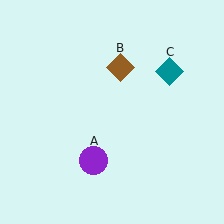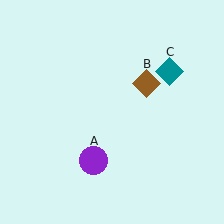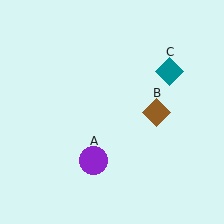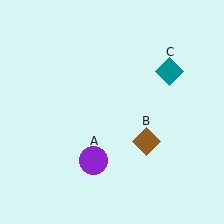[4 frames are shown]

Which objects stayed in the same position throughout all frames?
Purple circle (object A) and teal diamond (object C) remained stationary.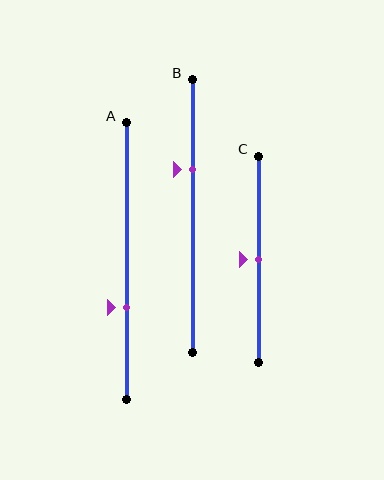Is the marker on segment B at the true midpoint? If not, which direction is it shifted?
No, the marker on segment B is shifted upward by about 17% of the segment length.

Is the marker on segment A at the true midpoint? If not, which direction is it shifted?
No, the marker on segment A is shifted downward by about 17% of the segment length.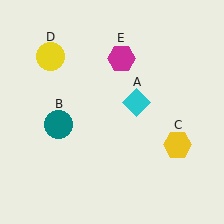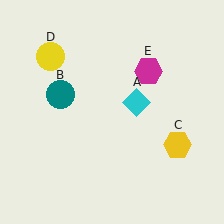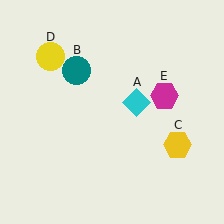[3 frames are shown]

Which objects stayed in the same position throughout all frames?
Cyan diamond (object A) and yellow hexagon (object C) and yellow circle (object D) remained stationary.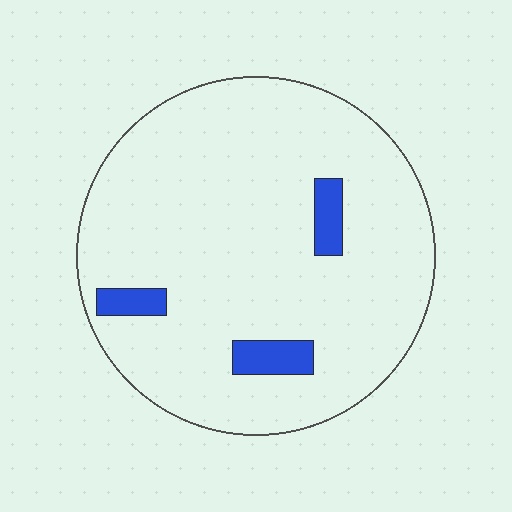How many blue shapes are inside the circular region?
3.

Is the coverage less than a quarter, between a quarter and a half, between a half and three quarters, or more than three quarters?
Less than a quarter.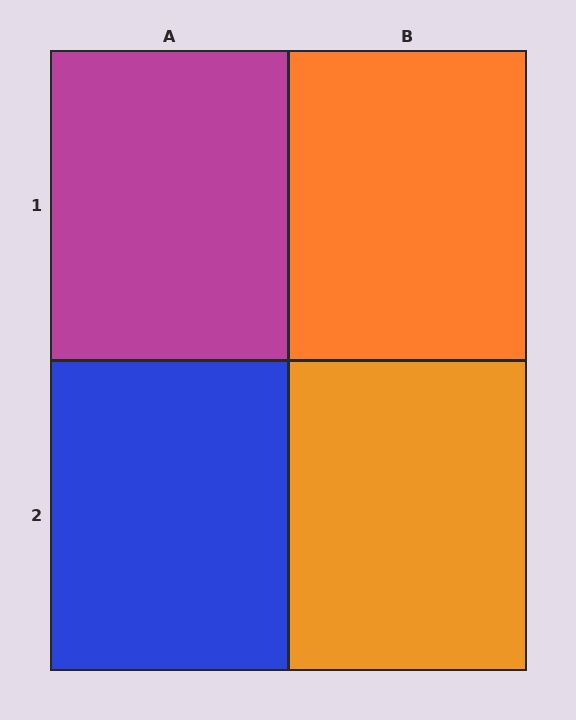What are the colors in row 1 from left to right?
Magenta, orange.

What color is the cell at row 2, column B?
Orange.